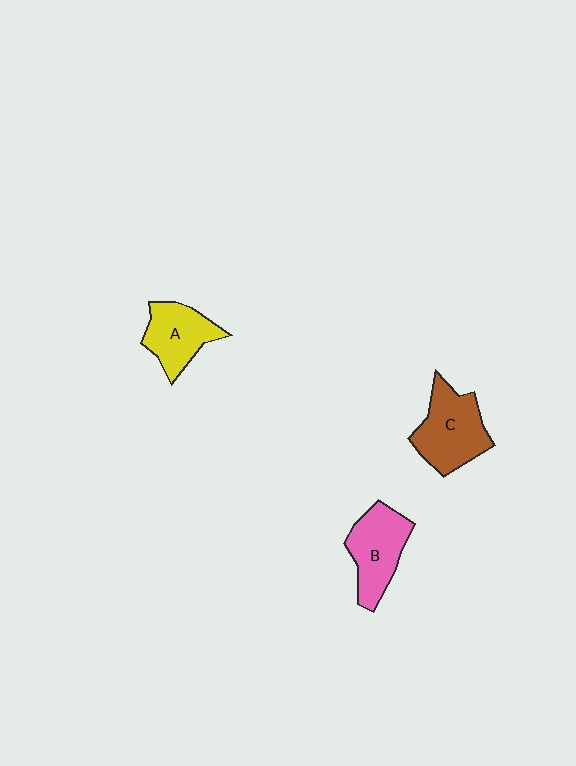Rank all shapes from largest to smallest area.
From largest to smallest: C (brown), B (pink), A (yellow).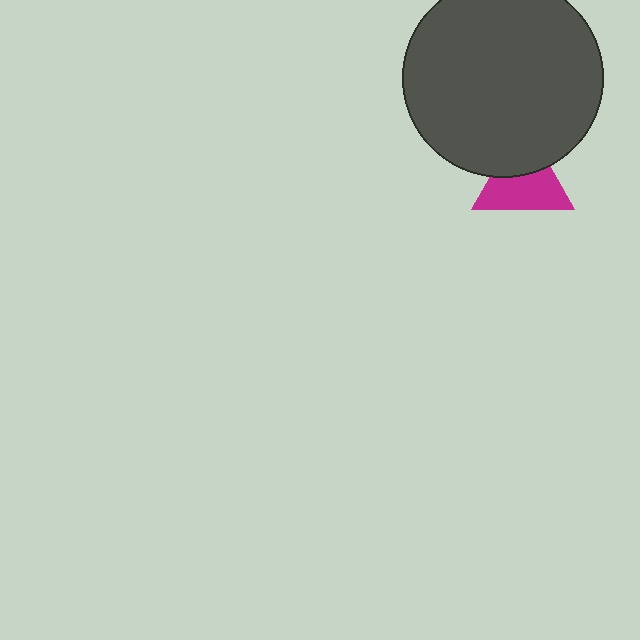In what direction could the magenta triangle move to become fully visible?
The magenta triangle could move down. That would shift it out from behind the dark gray circle entirely.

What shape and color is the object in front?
The object in front is a dark gray circle.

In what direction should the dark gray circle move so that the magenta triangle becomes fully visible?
The dark gray circle should move up. That is the shortest direction to clear the overlap and leave the magenta triangle fully visible.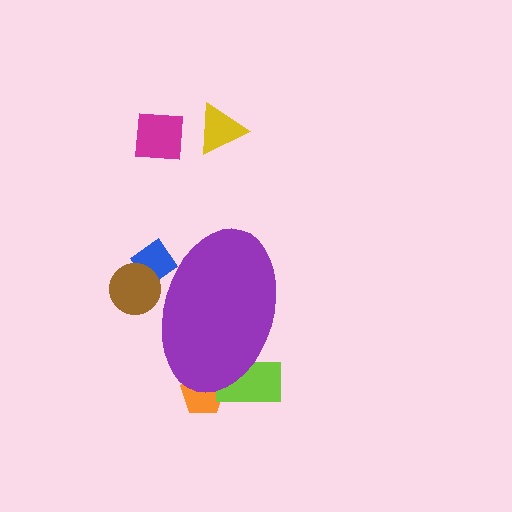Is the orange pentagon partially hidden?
Yes, the orange pentagon is partially hidden behind the purple ellipse.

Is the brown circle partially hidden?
Yes, the brown circle is partially hidden behind the purple ellipse.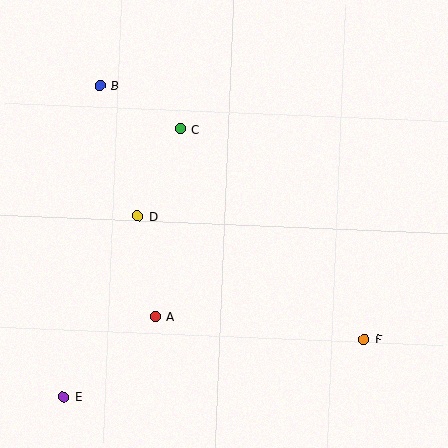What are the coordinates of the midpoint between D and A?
The midpoint between D and A is at (147, 266).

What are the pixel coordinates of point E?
Point E is at (64, 397).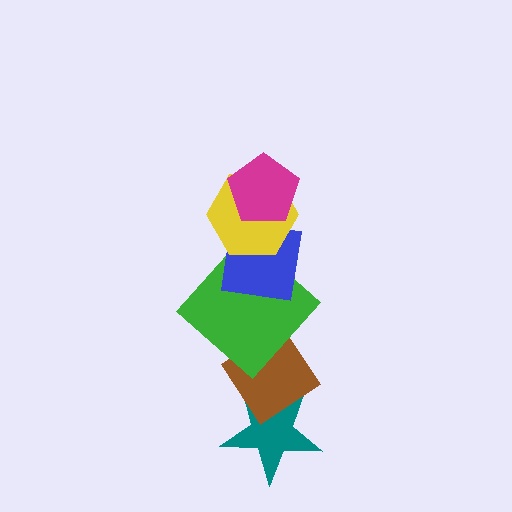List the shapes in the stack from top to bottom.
From top to bottom: the magenta pentagon, the yellow hexagon, the blue square, the green diamond, the brown diamond, the teal star.